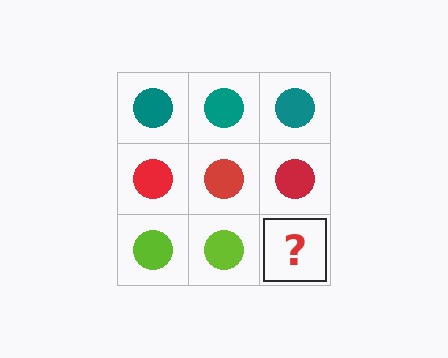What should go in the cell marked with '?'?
The missing cell should contain a lime circle.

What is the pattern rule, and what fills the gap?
The rule is that each row has a consistent color. The gap should be filled with a lime circle.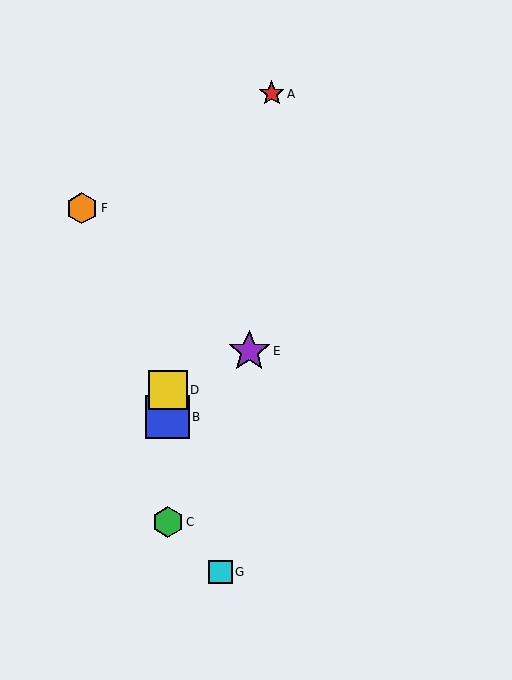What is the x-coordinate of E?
Object E is at x≈249.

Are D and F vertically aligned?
No, D is at x≈168 and F is at x≈82.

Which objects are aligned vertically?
Objects B, C, D are aligned vertically.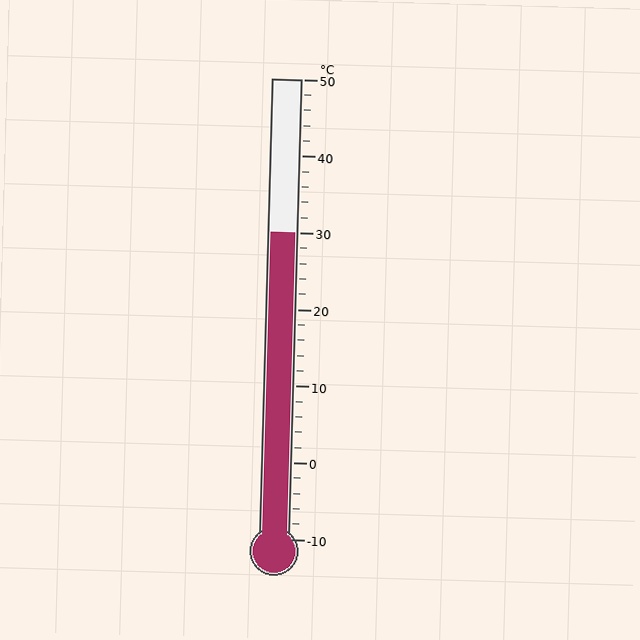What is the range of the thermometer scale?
The thermometer scale ranges from -10°C to 50°C.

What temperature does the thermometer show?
The thermometer shows approximately 30°C.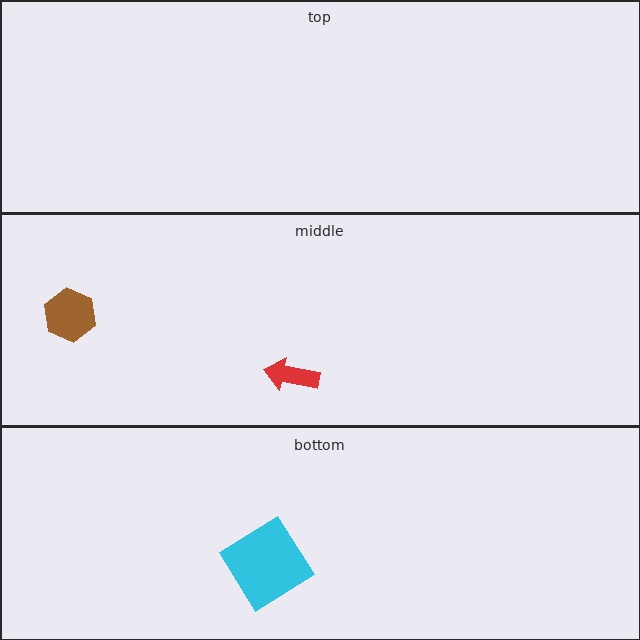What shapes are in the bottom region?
The cyan diamond.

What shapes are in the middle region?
The brown hexagon, the red arrow.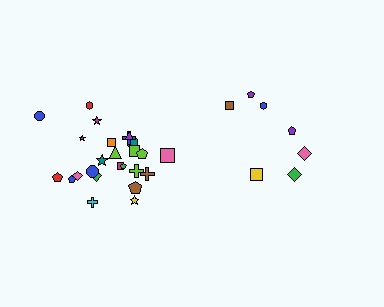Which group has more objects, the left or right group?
The left group.